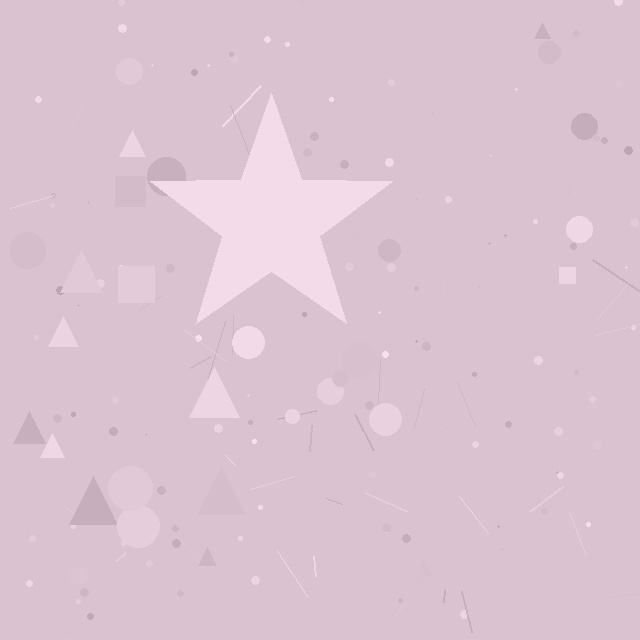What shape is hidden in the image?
A star is hidden in the image.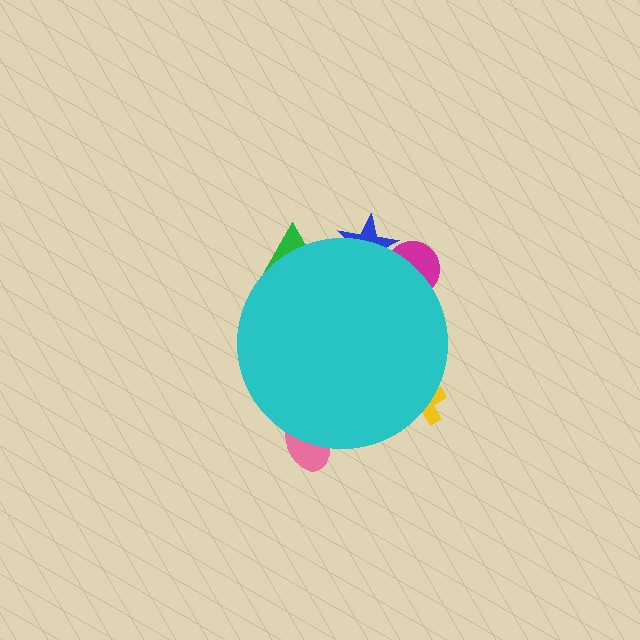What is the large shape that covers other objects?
A cyan circle.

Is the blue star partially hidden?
Yes, the blue star is partially hidden behind the cyan circle.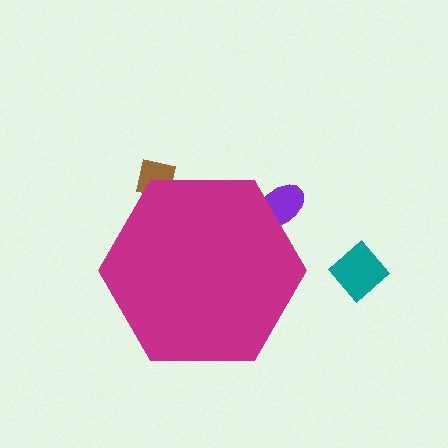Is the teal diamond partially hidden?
No, the teal diamond is fully visible.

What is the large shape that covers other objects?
A magenta hexagon.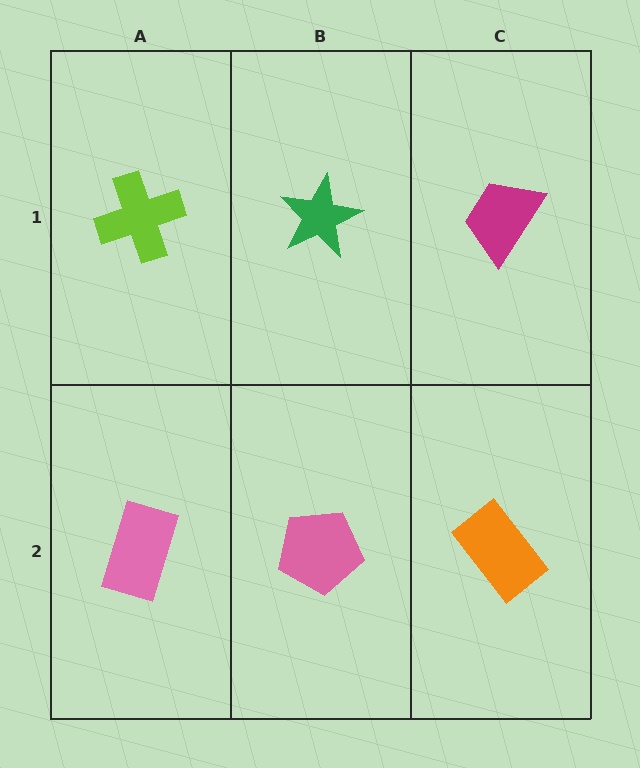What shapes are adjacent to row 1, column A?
A pink rectangle (row 2, column A), a green star (row 1, column B).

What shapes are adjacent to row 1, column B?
A pink pentagon (row 2, column B), a lime cross (row 1, column A), a magenta trapezoid (row 1, column C).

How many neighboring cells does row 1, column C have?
2.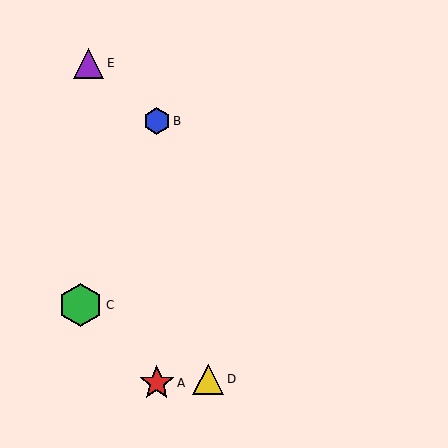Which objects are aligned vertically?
Objects A, B are aligned vertically.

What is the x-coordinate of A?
Object A is at x≈157.